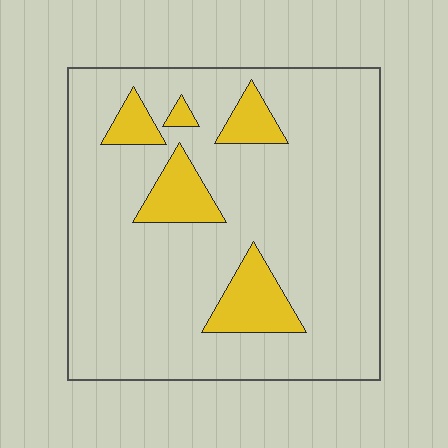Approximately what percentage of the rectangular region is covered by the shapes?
Approximately 15%.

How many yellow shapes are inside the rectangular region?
5.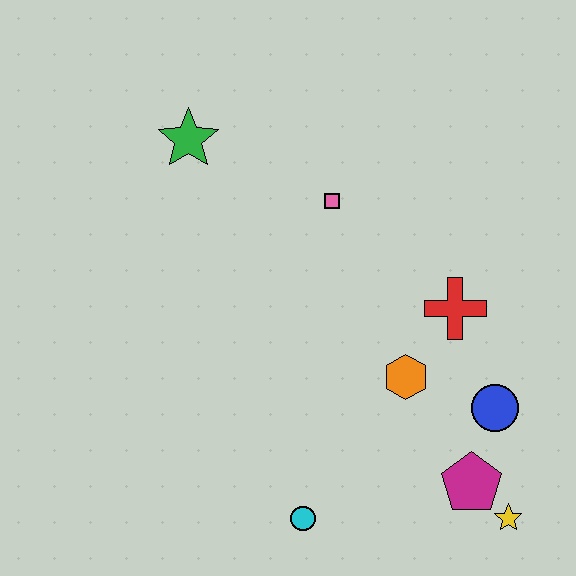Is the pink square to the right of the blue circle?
No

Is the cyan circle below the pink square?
Yes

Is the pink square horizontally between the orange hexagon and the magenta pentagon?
No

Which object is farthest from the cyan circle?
The green star is farthest from the cyan circle.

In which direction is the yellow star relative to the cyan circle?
The yellow star is to the right of the cyan circle.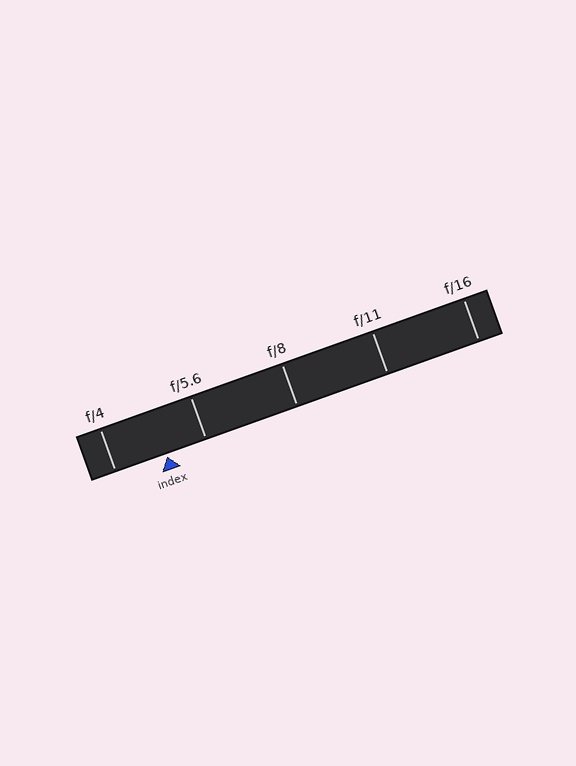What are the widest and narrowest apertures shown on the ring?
The widest aperture shown is f/4 and the narrowest is f/16.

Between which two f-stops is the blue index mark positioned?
The index mark is between f/4 and f/5.6.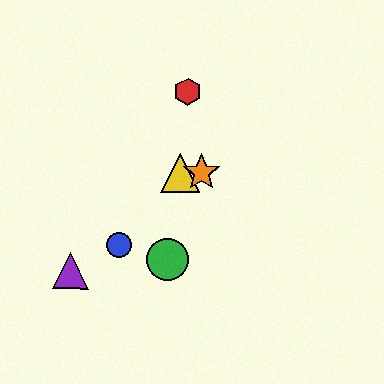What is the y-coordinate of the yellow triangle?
The yellow triangle is at y≈173.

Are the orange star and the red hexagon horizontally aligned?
No, the orange star is at y≈173 and the red hexagon is at y≈92.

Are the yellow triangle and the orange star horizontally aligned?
Yes, both are at y≈173.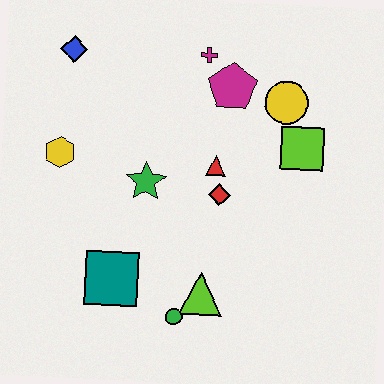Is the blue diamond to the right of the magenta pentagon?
No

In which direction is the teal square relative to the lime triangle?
The teal square is to the left of the lime triangle.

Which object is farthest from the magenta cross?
The green circle is farthest from the magenta cross.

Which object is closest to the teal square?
The green circle is closest to the teal square.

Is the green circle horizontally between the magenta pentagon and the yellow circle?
No